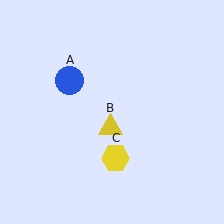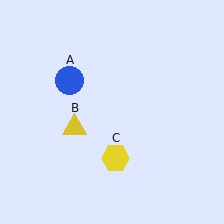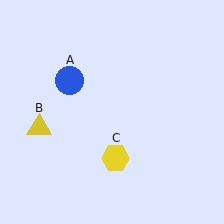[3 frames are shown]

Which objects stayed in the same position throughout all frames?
Blue circle (object A) and yellow hexagon (object C) remained stationary.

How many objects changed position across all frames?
1 object changed position: yellow triangle (object B).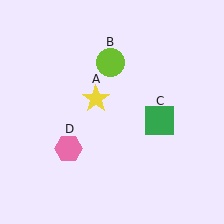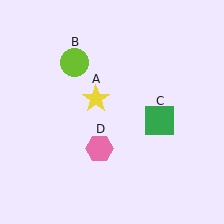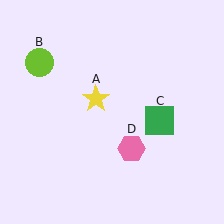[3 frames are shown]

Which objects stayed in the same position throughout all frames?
Yellow star (object A) and green square (object C) remained stationary.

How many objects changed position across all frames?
2 objects changed position: lime circle (object B), pink hexagon (object D).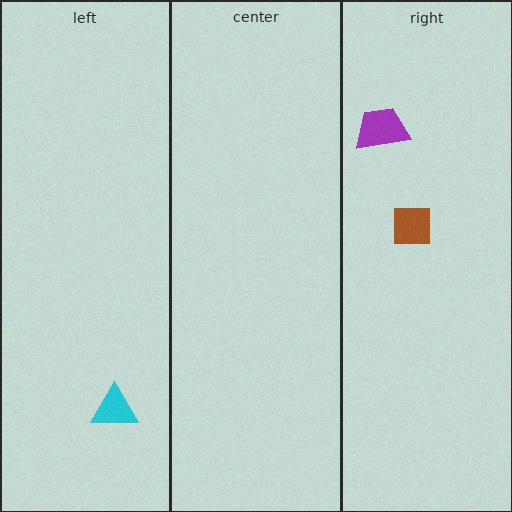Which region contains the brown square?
The right region.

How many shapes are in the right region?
2.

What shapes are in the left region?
The cyan triangle.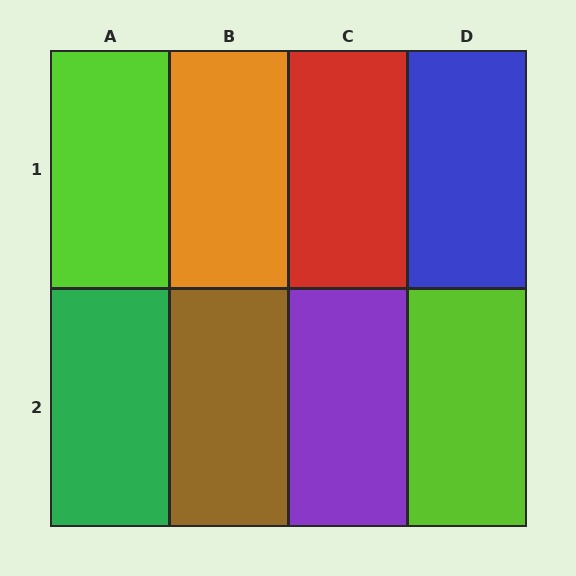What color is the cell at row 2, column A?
Green.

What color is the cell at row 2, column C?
Purple.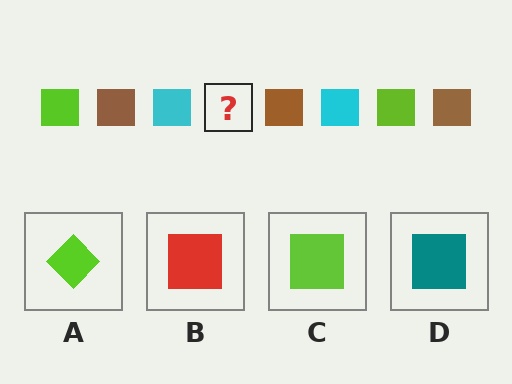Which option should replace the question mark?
Option C.